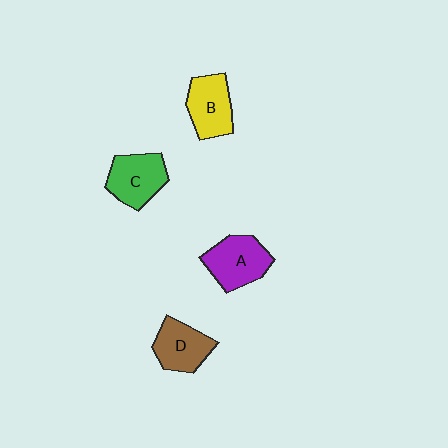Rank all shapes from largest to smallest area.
From largest to smallest: A (purple), C (green), B (yellow), D (brown).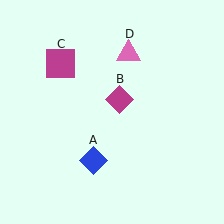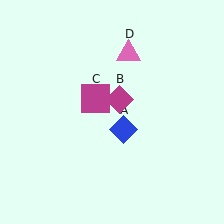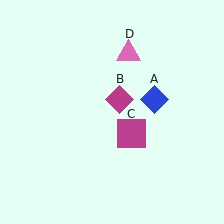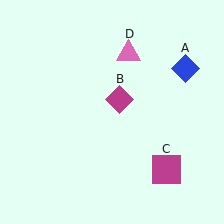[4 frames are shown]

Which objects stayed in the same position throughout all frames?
Magenta diamond (object B) and pink triangle (object D) remained stationary.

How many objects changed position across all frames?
2 objects changed position: blue diamond (object A), magenta square (object C).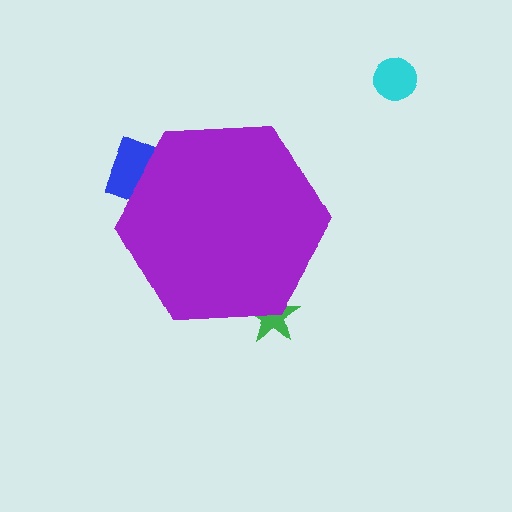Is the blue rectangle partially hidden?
Yes, the blue rectangle is partially hidden behind the purple hexagon.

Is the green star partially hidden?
Yes, the green star is partially hidden behind the purple hexagon.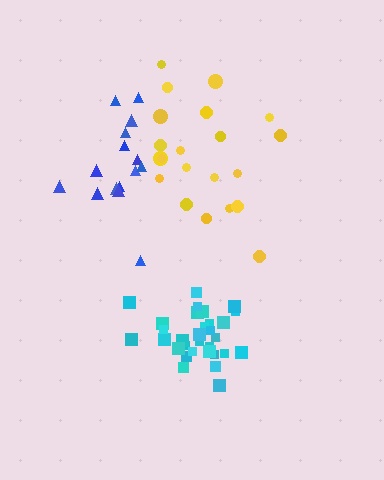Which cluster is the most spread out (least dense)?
Yellow.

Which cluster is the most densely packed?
Cyan.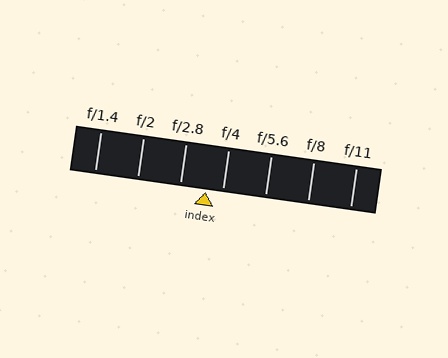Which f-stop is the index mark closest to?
The index mark is closest to f/4.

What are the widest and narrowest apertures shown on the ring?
The widest aperture shown is f/1.4 and the narrowest is f/11.